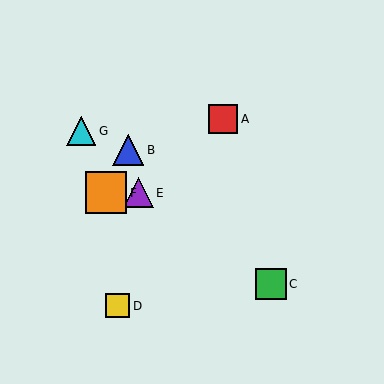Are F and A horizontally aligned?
No, F is at y≈193 and A is at y≈119.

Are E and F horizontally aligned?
Yes, both are at y≈193.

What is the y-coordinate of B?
Object B is at y≈150.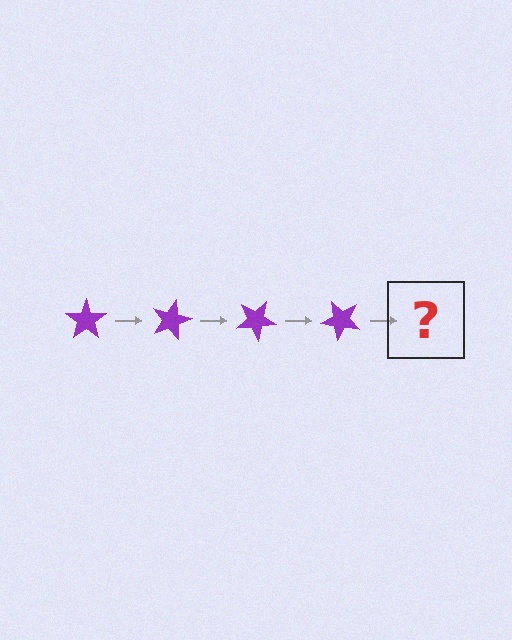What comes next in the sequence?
The next element should be a purple star rotated 60 degrees.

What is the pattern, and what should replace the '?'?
The pattern is that the star rotates 15 degrees each step. The '?' should be a purple star rotated 60 degrees.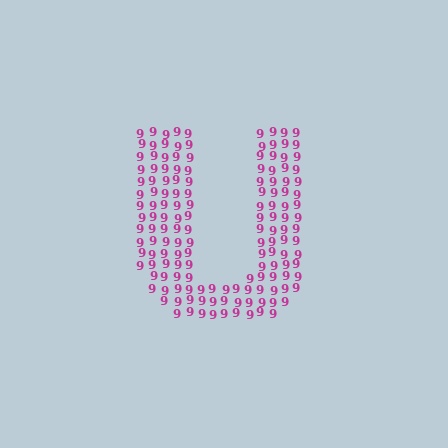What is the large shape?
The large shape is the letter U.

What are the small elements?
The small elements are digit 9's.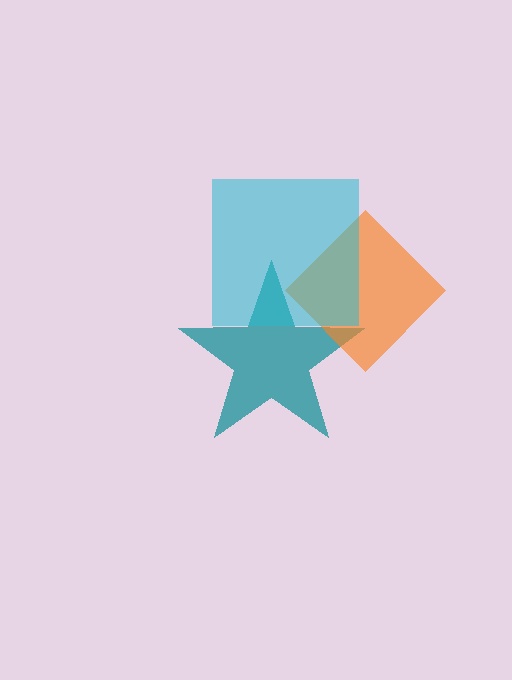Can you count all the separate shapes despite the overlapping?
Yes, there are 3 separate shapes.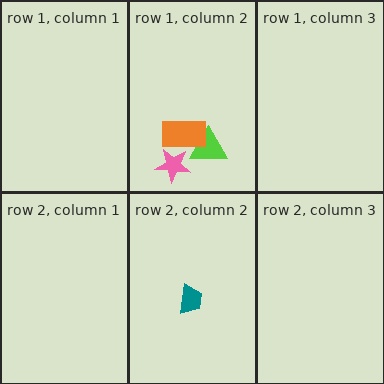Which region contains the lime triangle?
The row 1, column 2 region.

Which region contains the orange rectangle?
The row 1, column 2 region.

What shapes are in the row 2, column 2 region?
The teal trapezoid.